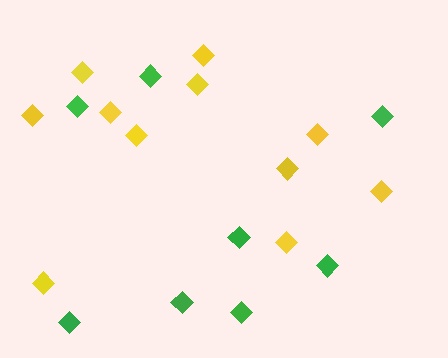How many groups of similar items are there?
There are 2 groups: one group of green diamonds (8) and one group of yellow diamonds (11).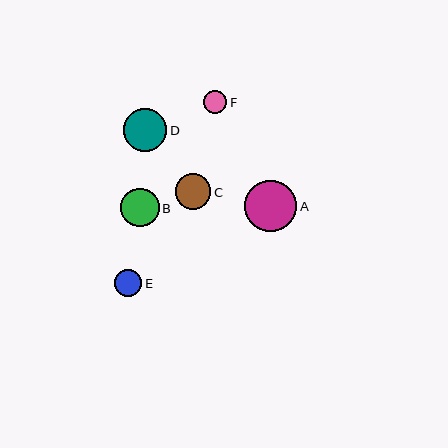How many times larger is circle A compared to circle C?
Circle A is approximately 1.4 times the size of circle C.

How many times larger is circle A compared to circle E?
Circle A is approximately 1.9 times the size of circle E.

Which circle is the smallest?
Circle F is the smallest with a size of approximately 24 pixels.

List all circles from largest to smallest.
From largest to smallest: A, D, B, C, E, F.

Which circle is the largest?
Circle A is the largest with a size of approximately 52 pixels.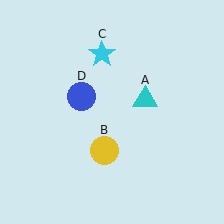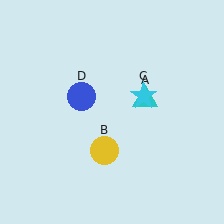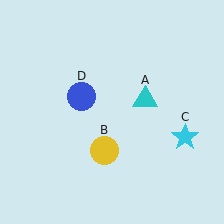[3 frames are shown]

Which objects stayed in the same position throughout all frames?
Cyan triangle (object A) and yellow circle (object B) and blue circle (object D) remained stationary.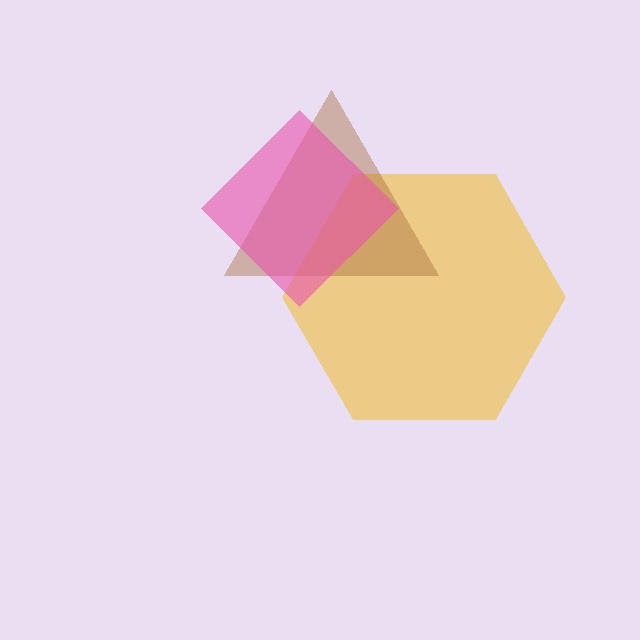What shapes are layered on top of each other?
The layered shapes are: a yellow hexagon, a brown triangle, a pink diamond.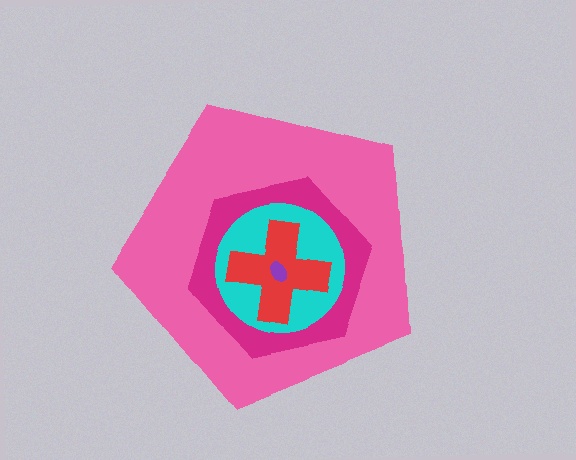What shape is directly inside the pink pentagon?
The magenta hexagon.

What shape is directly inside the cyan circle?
The red cross.